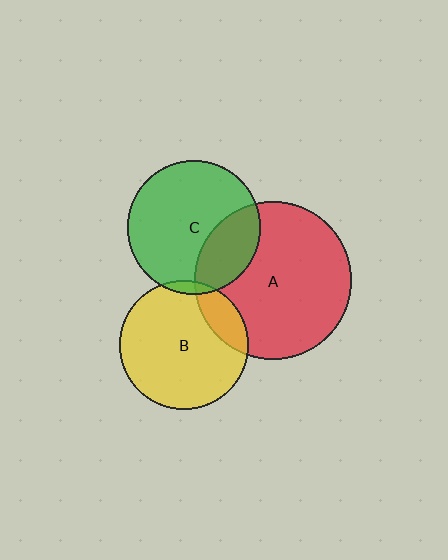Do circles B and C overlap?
Yes.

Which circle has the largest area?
Circle A (red).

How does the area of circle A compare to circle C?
Approximately 1.4 times.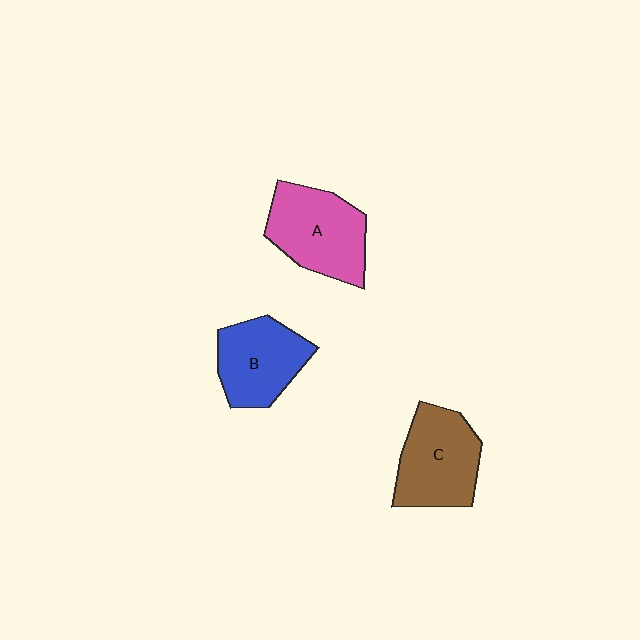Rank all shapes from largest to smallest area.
From largest to smallest: A (pink), C (brown), B (blue).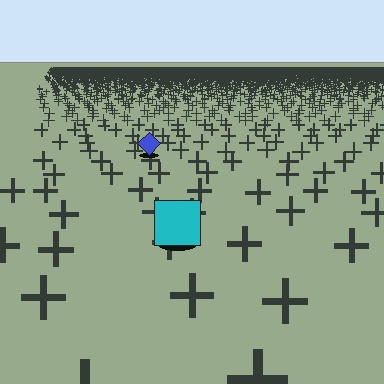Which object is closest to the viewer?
The cyan square is closest. The texture marks near it are larger and more spread out.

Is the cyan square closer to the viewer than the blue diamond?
Yes. The cyan square is closer — you can tell from the texture gradient: the ground texture is coarser near it.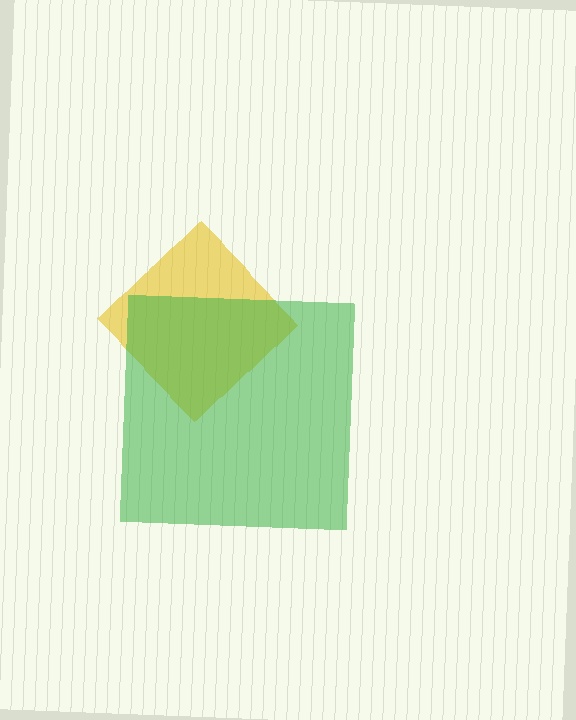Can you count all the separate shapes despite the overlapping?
Yes, there are 2 separate shapes.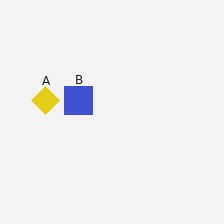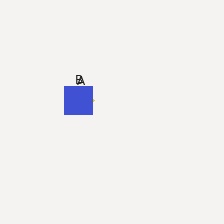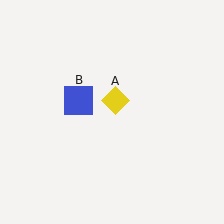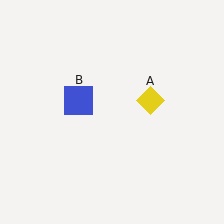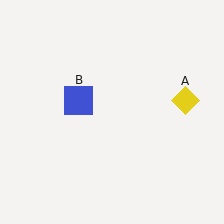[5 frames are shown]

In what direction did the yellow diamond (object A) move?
The yellow diamond (object A) moved right.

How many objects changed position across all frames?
1 object changed position: yellow diamond (object A).